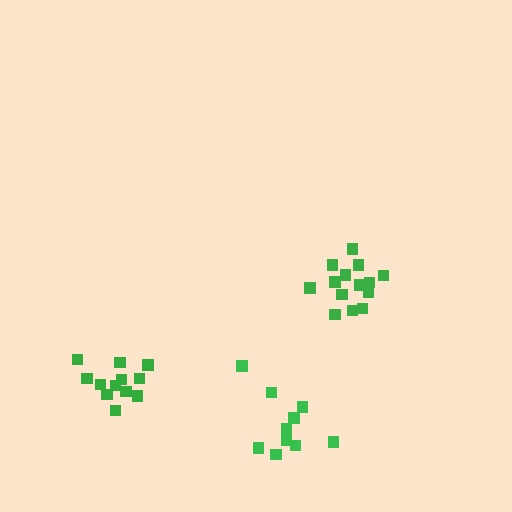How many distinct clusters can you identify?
There are 3 distinct clusters.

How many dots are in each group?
Group 1: 12 dots, Group 2: 14 dots, Group 3: 10 dots (36 total).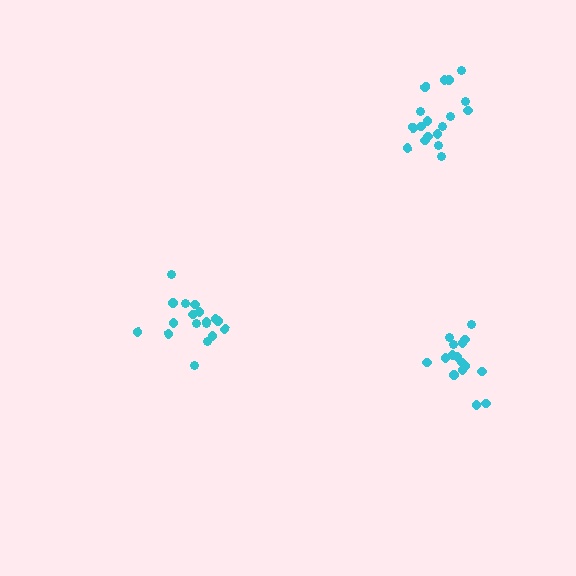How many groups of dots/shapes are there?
There are 3 groups.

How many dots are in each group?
Group 1: 17 dots, Group 2: 18 dots, Group 3: 18 dots (53 total).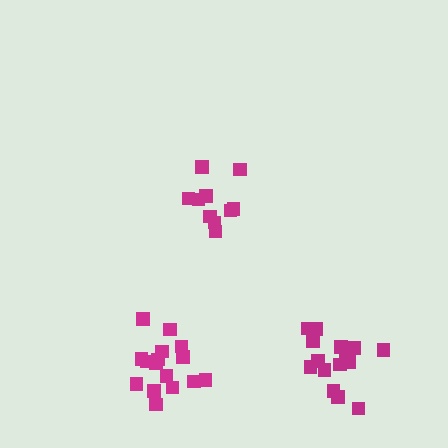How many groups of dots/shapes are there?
There are 3 groups.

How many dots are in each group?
Group 1: 10 dots, Group 2: 16 dots, Group 3: 15 dots (41 total).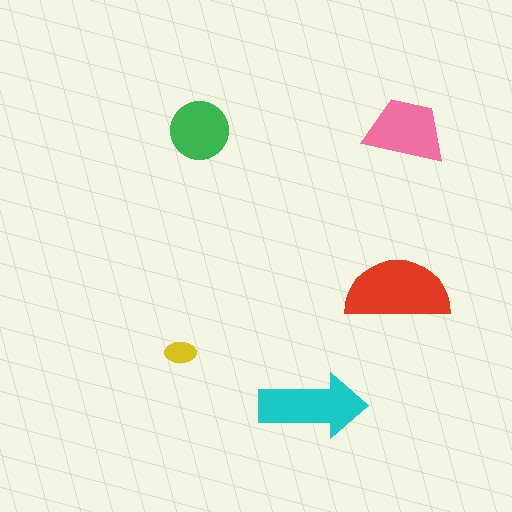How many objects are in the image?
There are 5 objects in the image.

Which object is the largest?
The red semicircle.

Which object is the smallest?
The yellow ellipse.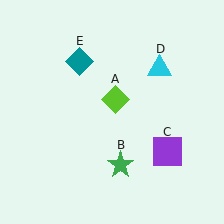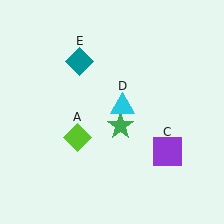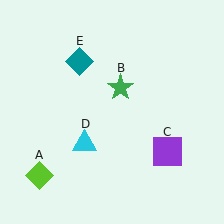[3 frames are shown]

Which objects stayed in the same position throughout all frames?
Purple square (object C) and teal diamond (object E) remained stationary.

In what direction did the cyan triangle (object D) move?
The cyan triangle (object D) moved down and to the left.